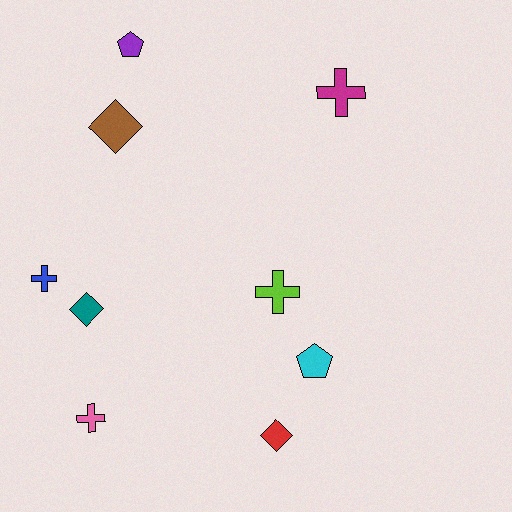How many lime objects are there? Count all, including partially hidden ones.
There is 1 lime object.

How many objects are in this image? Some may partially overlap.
There are 9 objects.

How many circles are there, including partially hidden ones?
There are no circles.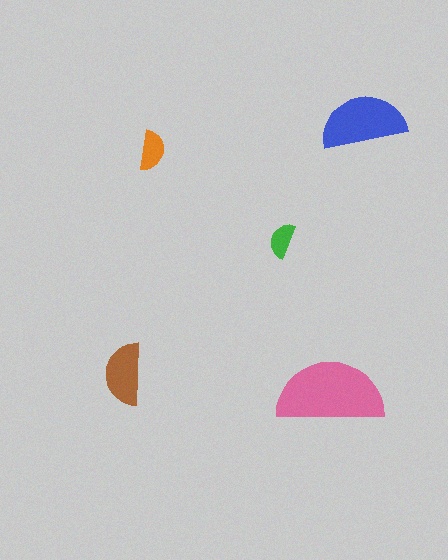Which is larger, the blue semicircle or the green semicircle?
The blue one.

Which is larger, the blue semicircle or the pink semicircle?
The pink one.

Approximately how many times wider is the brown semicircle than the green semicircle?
About 2 times wider.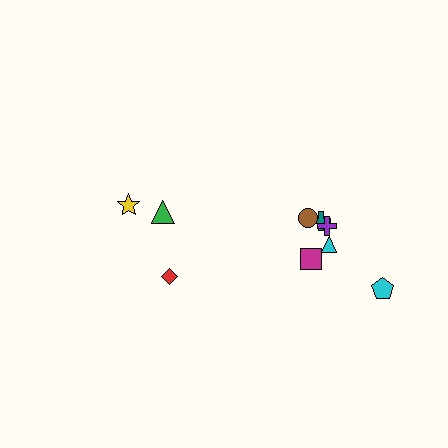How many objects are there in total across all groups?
There are 9 objects.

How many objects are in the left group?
There are 3 objects.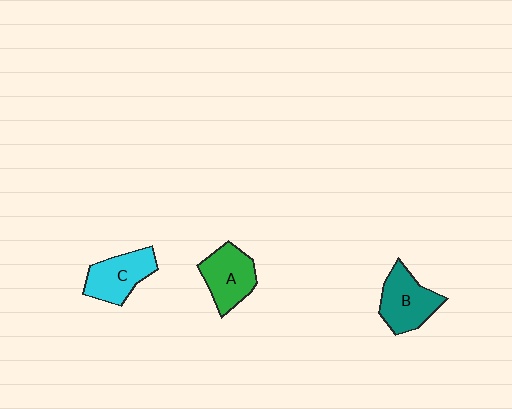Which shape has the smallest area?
Shape C (cyan).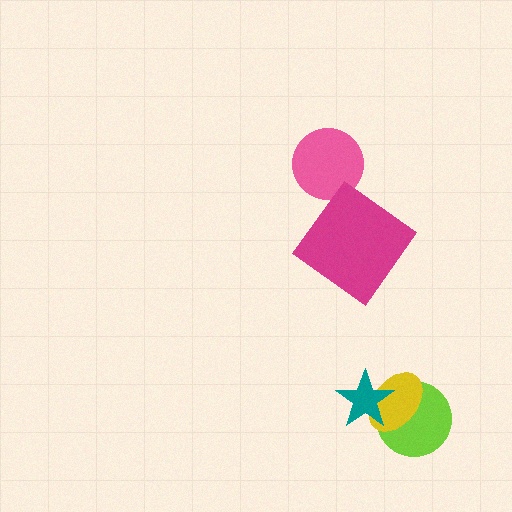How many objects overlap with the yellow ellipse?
2 objects overlap with the yellow ellipse.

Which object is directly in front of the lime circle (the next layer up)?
The yellow ellipse is directly in front of the lime circle.